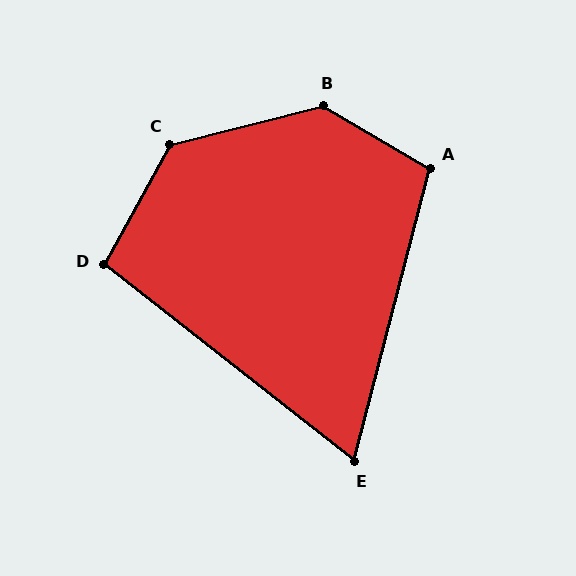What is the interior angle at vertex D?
Approximately 99 degrees (obtuse).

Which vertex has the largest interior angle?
B, at approximately 135 degrees.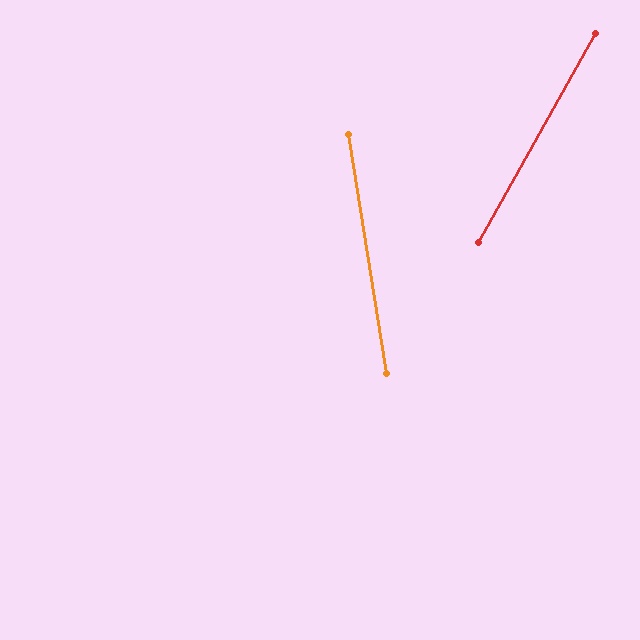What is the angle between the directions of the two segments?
Approximately 38 degrees.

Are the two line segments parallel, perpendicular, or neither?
Neither parallel nor perpendicular — they differ by about 38°.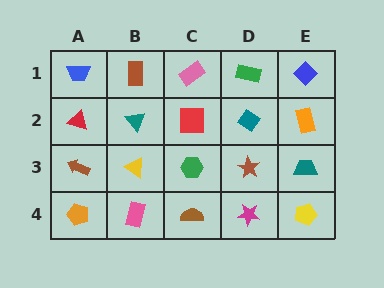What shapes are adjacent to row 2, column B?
A brown rectangle (row 1, column B), a yellow triangle (row 3, column B), a red triangle (row 2, column A), a red square (row 2, column C).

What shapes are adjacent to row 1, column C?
A red square (row 2, column C), a brown rectangle (row 1, column B), a green rectangle (row 1, column D).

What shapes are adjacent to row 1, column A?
A red triangle (row 2, column A), a brown rectangle (row 1, column B).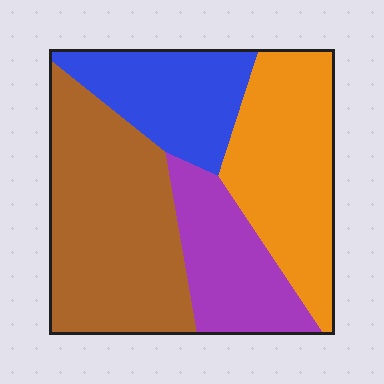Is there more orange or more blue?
Orange.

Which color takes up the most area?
Brown, at roughly 35%.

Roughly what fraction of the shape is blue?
Blue takes up about one fifth (1/5) of the shape.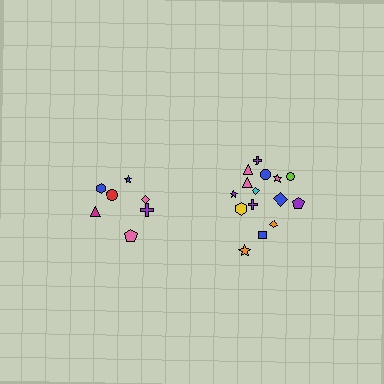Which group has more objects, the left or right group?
The right group.